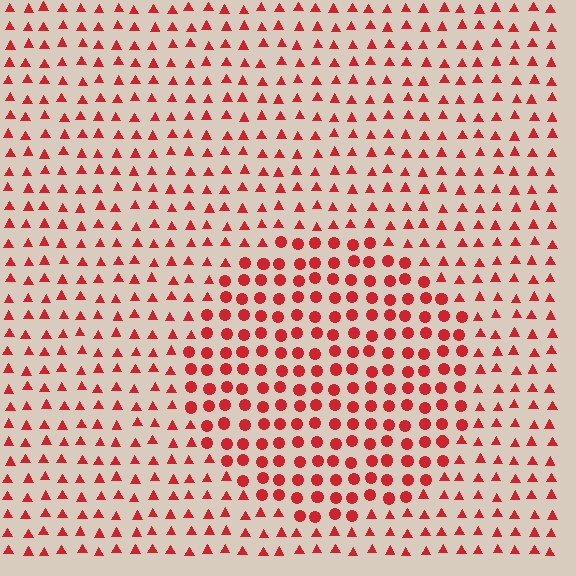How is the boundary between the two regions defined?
The boundary is defined by a change in element shape: circles inside vs. triangles outside. All elements share the same color and spacing.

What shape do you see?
I see a circle.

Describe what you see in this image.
The image is filled with small red elements arranged in a uniform grid. A circle-shaped region contains circles, while the surrounding area contains triangles. The boundary is defined purely by the change in element shape.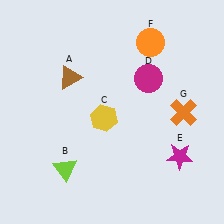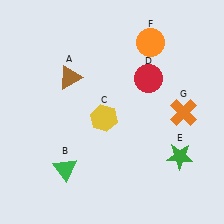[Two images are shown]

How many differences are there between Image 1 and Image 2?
There are 3 differences between the two images.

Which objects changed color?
B changed from lime to green. D changed from magenta to red. E changed from magenta to green.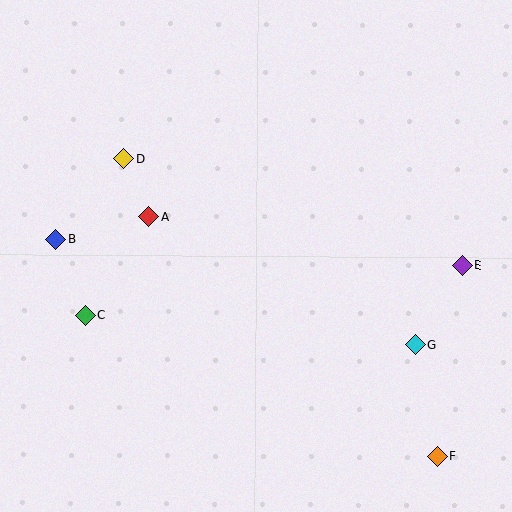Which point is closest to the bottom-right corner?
Point F is closest to the bottom-right corner.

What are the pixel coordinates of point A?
Point A is at (149, 217).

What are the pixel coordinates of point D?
Point D is at (123, 159).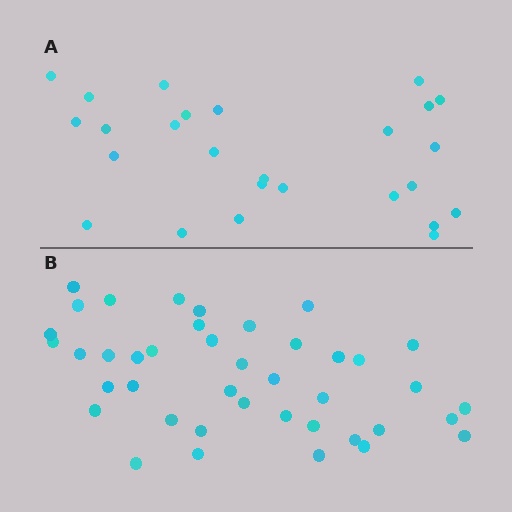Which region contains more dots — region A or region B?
Region B (the bottom region) has more dots.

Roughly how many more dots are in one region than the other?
Region B has approximately 15 more dots than region A.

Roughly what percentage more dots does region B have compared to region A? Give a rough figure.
About 60% more.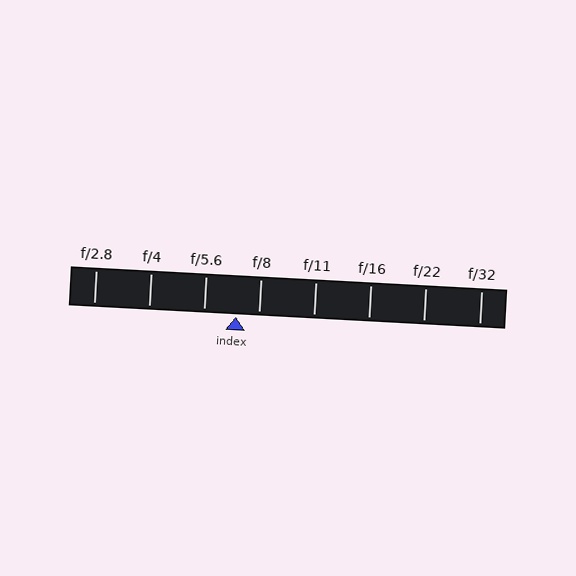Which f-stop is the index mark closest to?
The index mark is closest to f/8.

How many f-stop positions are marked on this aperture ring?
There are 8 f-stop positions marked.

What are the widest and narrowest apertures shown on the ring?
The widest aperture shown is f/2.8 and the narrowest is f/32.